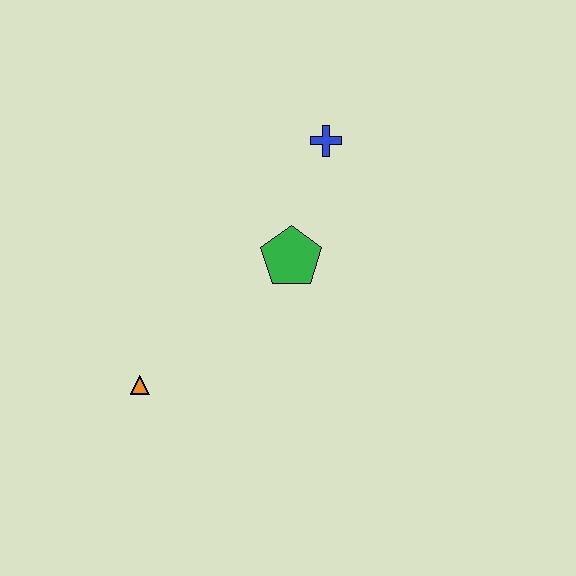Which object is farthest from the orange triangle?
The blue cross is farthest from the orange triangle.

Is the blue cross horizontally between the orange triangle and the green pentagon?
No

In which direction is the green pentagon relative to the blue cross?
The green pentagon is below the blue cross.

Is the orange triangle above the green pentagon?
No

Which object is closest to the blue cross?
The green pentagon is closest to the blue cross.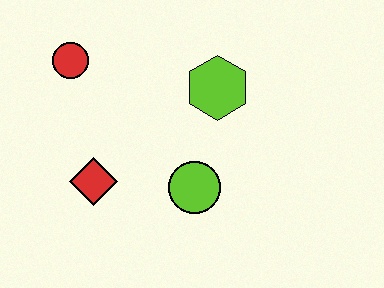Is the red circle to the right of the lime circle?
No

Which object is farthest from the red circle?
The lime circle is farthest from the red circle.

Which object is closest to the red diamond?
The lime circle is closest to the red diamond.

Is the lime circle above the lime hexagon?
No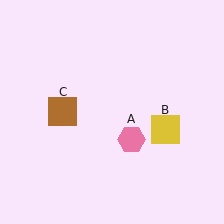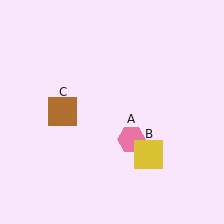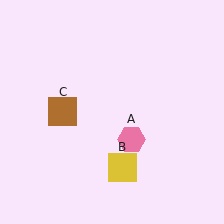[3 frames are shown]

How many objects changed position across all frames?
1 object changed position: yellow square (object B).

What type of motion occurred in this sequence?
The yellow square (object B) rotated clockwise around the center of the scene.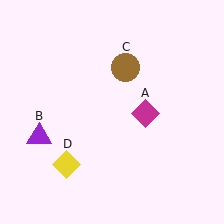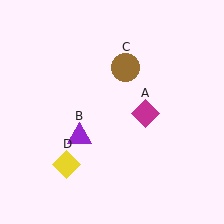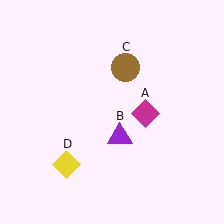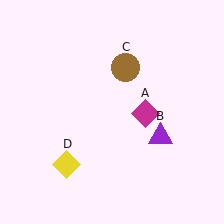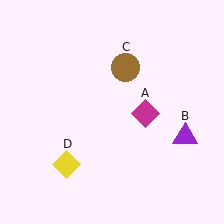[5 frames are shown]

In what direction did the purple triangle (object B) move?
The purple triangle (object B) moved right.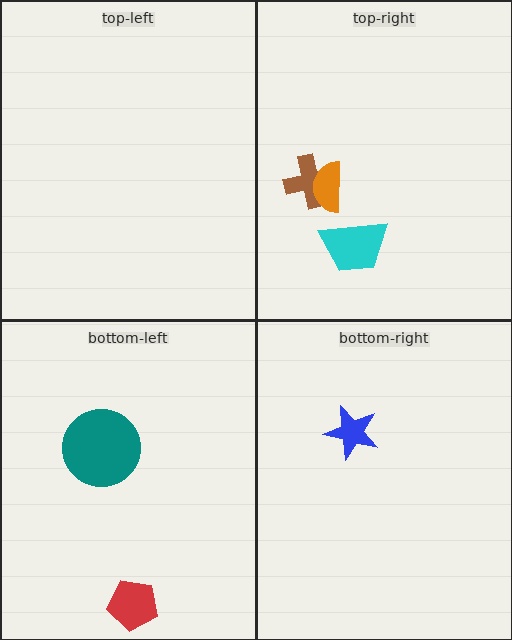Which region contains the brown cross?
The top-right region.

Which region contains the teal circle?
The bottom-left region.